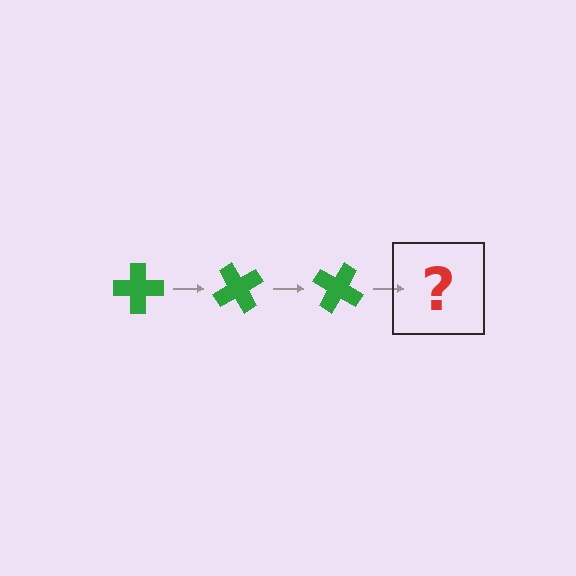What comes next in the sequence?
The next element should be a green cross rotated 180 degrees.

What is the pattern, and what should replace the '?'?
The pattern is that the cross rotates 60 degrees each step. The '?' should be a green cross rotated 180 degrees.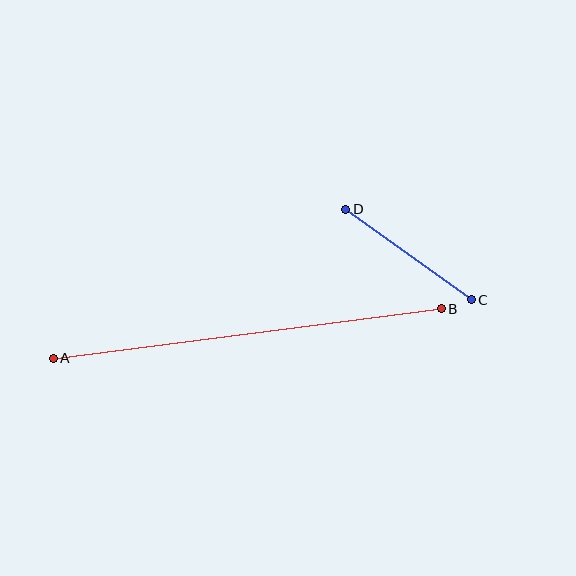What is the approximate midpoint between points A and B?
The midpoint is at approximately (247, 333) pixels.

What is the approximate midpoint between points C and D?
The midpoint is at approximately (408, 255) pixels.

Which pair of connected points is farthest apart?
Points A and B are farthest apart.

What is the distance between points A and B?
The distance is approximately 391 pixels.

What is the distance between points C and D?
The distance is approximately 155 pixels.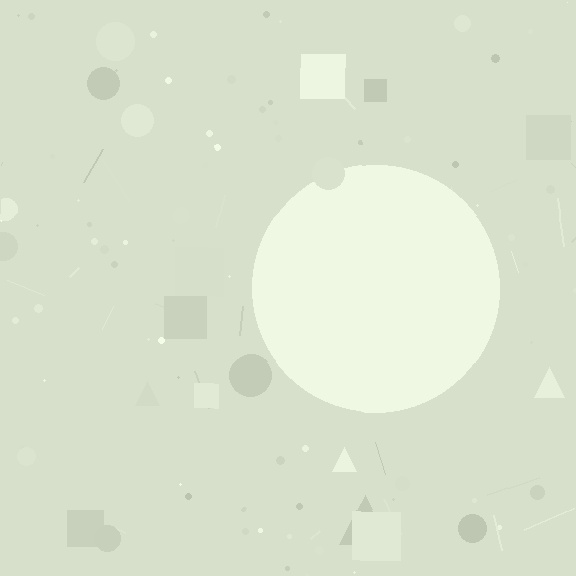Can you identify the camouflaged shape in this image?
The camouflaged shape is a circle.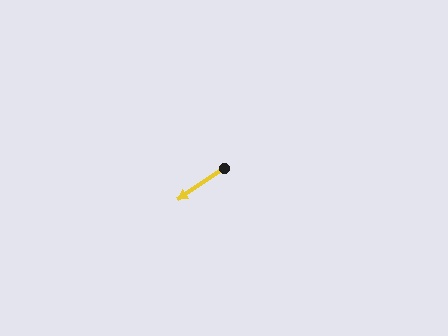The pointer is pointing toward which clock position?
Roughly 8 o'clock.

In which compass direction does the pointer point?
Southwest.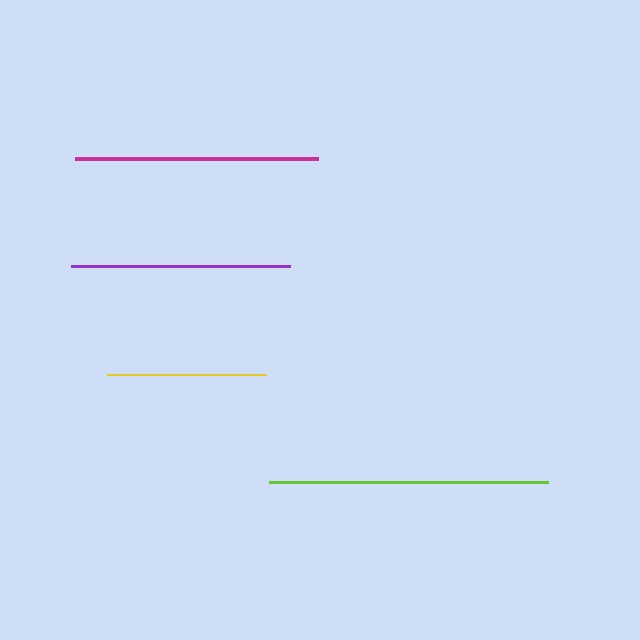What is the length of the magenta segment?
The magenta segment is approximately 244 pixels long.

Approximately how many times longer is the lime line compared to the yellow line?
The lime line is approximately 1.8 times the length of the yellow line.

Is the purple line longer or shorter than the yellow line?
The purple line is longer than the yellow line.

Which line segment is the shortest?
The yellow line is the shortest at approximately 158 pixels.